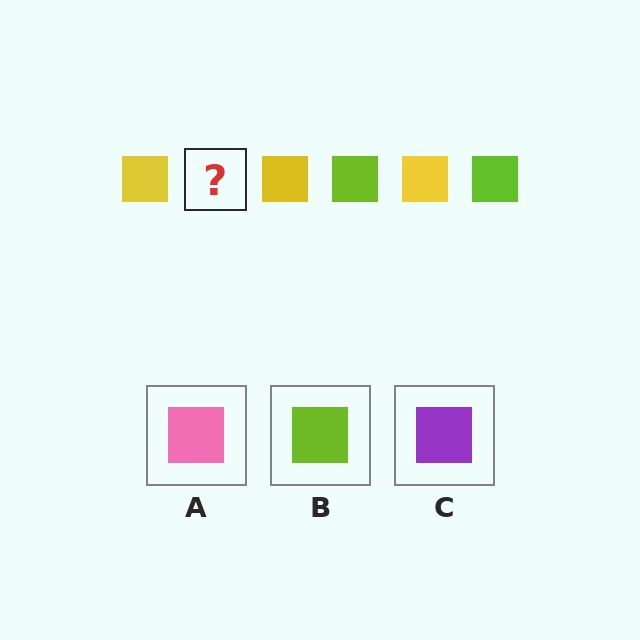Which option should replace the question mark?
Option B.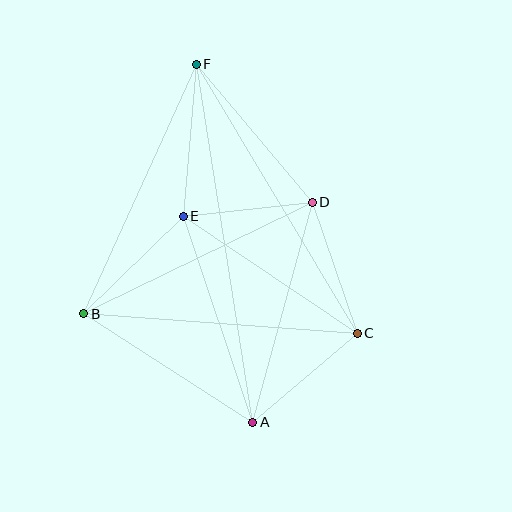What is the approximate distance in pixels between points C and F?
The distance between C and F is approximately 314 pixels.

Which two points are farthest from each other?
Points A and F are farthest from each other.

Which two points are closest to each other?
Points D and E are closest to each other.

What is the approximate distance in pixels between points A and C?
The distance between A and C is approximately 137 pixels.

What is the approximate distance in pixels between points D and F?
The distance between D and F is approximately 180 pixels.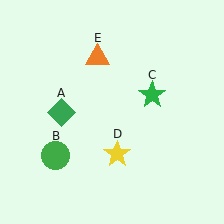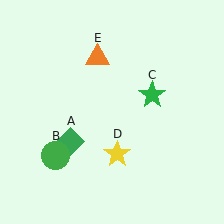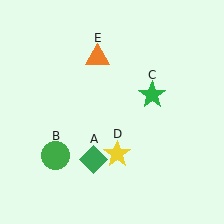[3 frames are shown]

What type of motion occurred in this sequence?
The green diamond (object A) rotated counterclockwise around the center of the scene.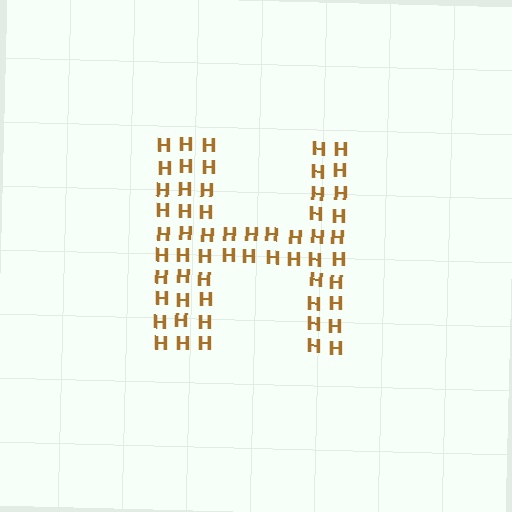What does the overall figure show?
The overall figure shows the letter H.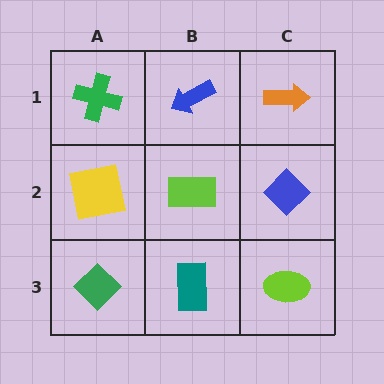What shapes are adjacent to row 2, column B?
A blue arrow (row 1, column B), a teal rectangle (row 3, column B), a yellow square (row 2, column A), a blue diamond (row 2, column C).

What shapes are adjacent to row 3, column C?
A blue diamond (row 2, column C), a teal rectangle (row 3, column B).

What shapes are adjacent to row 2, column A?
A green cross (row 1, column A), a green diamond (row 3, column A), a lime rectangle (row 2, column B).